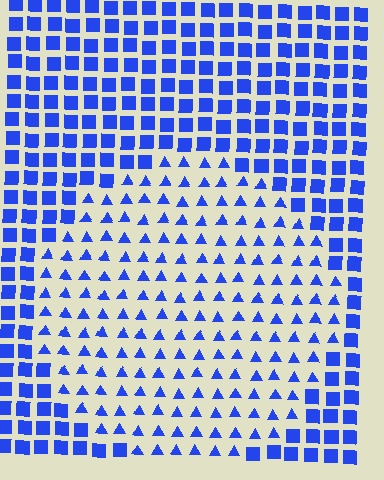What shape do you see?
I see a circle.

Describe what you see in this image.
The image is filled with small blue elements arranged in a uniform grid. A circle-shaped region contains triangles, while the surrounding area contains squares. The boundary is defined purely by the change in element shape.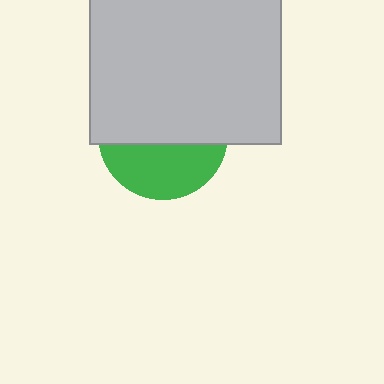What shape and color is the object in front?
The object in front is a light gray square.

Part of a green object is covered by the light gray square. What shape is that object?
It is a circle.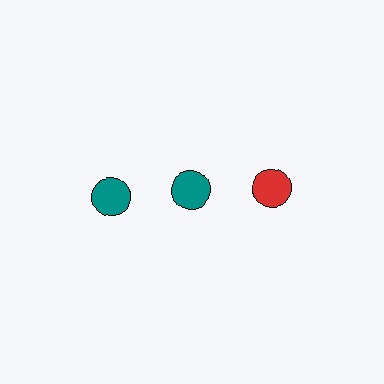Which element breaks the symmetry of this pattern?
The red circle in the top row, center column breaks the symmetry. All other shapes are teal circles.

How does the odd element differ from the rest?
It has a different color: red instead of teal.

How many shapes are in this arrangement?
There are 3 shapes arranged in a grid pattern.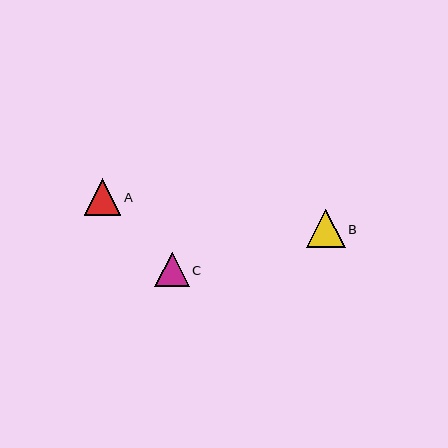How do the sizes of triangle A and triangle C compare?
Triangle A and triangle C are approximately the same size.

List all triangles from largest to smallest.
From largest to smallest: B, A, C.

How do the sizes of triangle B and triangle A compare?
Triangle B and triangle A are approximately the same size.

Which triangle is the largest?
Triangle B is the largest with a size of approximately 39 pixels.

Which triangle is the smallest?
Triangle C is the smallest with a size of approximately 34 pixels.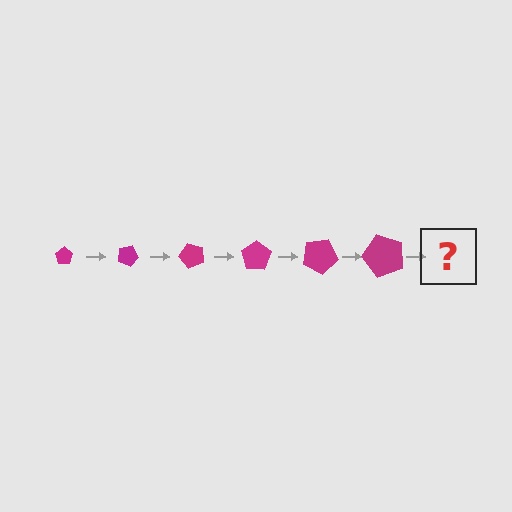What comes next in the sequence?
The next element should be a pentagon, larger than the previous one and rotated 150 degrees from the start.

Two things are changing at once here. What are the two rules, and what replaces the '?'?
The two rules are that the pentagon grows larger each step and it rotates 25 degrees each step. The '?' should be a pentagon, larger than the previous one and rotated 150 degrees from the start.